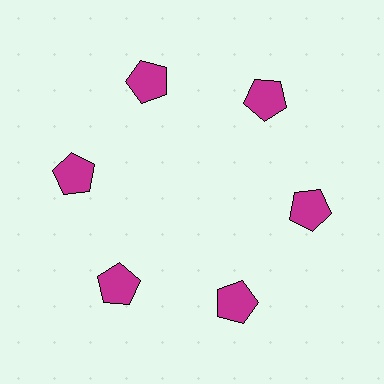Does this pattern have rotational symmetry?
Yes, this pattern has 6-fold rotational symmetry. It looks the same after rotating 60 degrees around the center.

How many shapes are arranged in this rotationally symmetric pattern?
There are 6 shapes, arranged in 6 groups of 1.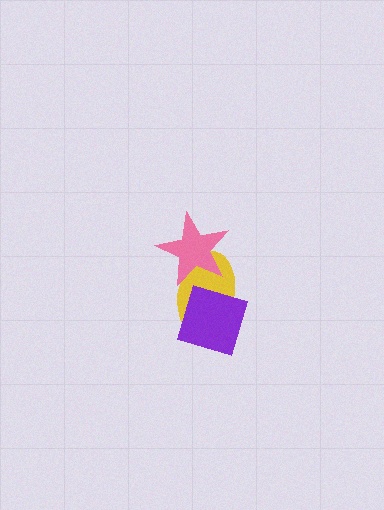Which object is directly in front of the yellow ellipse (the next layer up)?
The pink star is directly in front of the yellow ellipse.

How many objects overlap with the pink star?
1 object overlaps with the pink star.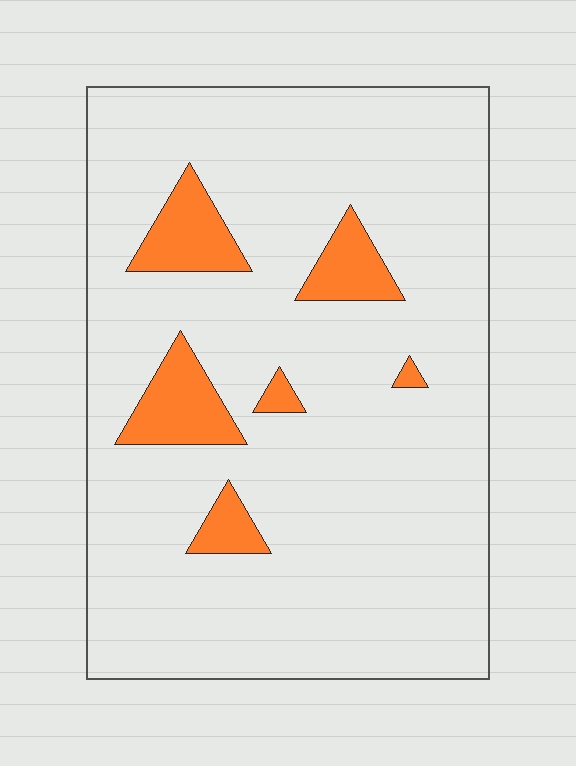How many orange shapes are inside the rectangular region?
6.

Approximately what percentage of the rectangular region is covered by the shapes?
Approximately 10%.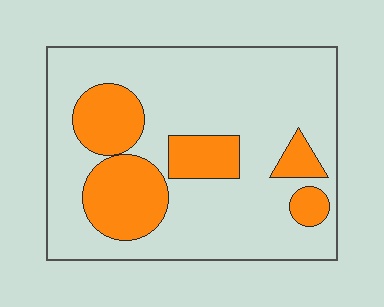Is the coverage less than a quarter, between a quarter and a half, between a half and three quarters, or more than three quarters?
Between a quarter and a half.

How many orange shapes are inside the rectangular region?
5.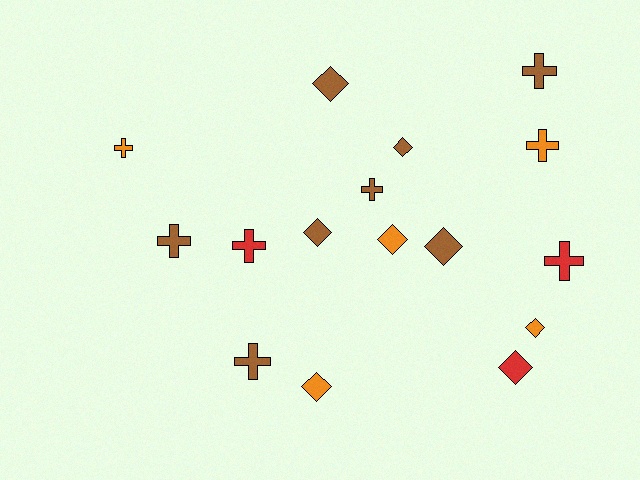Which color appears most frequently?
Brown, with 8 objects.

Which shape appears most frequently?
Diamond, with 8 objects.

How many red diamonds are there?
There is 1 red diamond.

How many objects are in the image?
There are 16 objects.